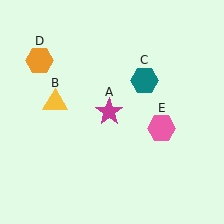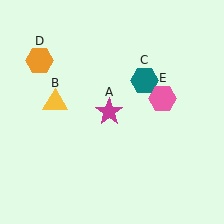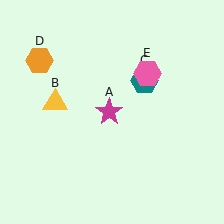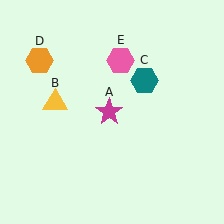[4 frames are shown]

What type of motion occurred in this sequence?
The pink hexagon (object E) rotated counterclockwise around the center of the scene.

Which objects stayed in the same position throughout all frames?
Magenta star (object A) and yellow triangle (object B) and teal hexagon (object C) and orange hexagon (object D) remained stationary.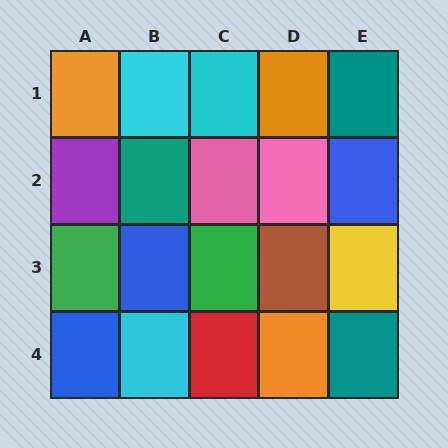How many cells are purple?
1 cell is purple.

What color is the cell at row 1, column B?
Cyan.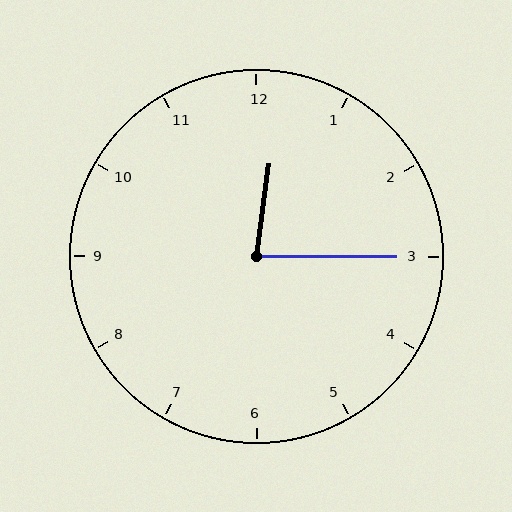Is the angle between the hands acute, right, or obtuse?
It is acute.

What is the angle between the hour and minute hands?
Approximately 82 degrees.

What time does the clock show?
12:15.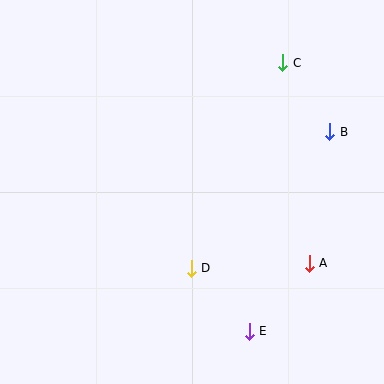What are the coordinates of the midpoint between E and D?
The midpoint between E and D is at (220, 300).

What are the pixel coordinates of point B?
Point B is at (330, 132).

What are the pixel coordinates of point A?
Point A is at (309, 263).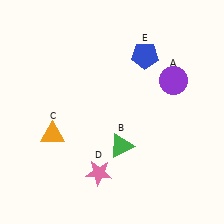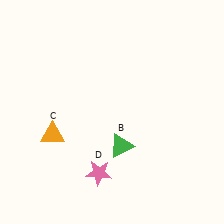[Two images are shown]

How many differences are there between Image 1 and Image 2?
There are 2 differences between the two images.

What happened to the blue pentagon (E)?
The blue pentagon (E) was removed in Image 2. It was in the top-right area of Image 1.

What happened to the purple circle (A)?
The purple circle (A) was removed in Image 2. It was in the top-right area of Image 1.